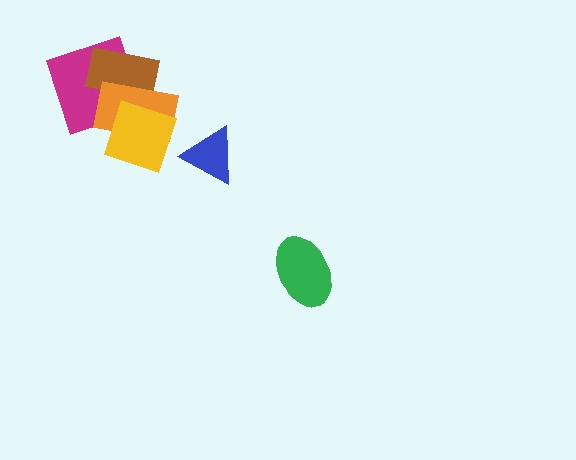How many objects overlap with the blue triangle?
0 objects overlap with the blue triangle.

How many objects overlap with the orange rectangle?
3 objects overlap with the orange rectangle.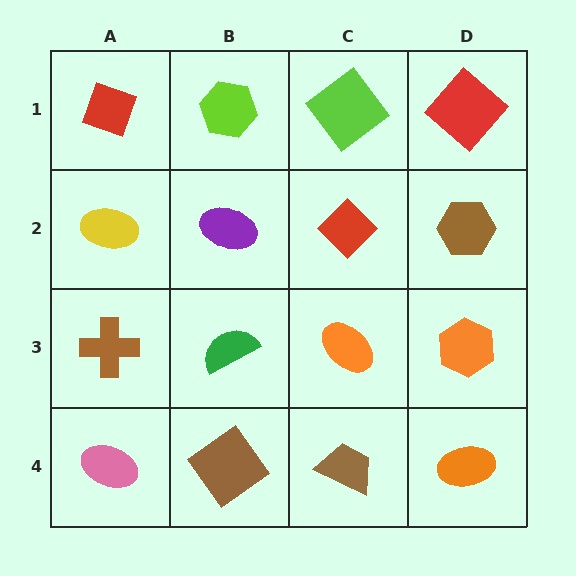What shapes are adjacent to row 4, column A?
A brown cross (row 3, column A), a brown diamond (row 4, column B).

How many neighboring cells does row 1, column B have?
3.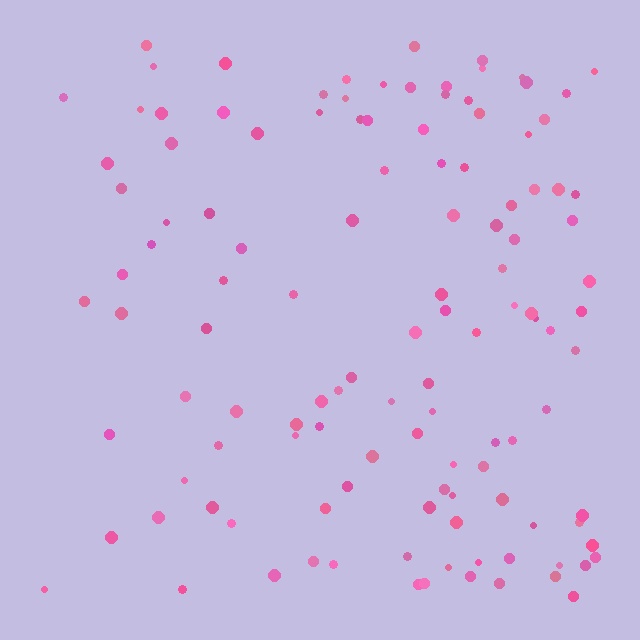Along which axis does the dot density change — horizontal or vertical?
Horizontal.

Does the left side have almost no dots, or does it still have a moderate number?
Still a moderate number, just noticeably fewer than the right.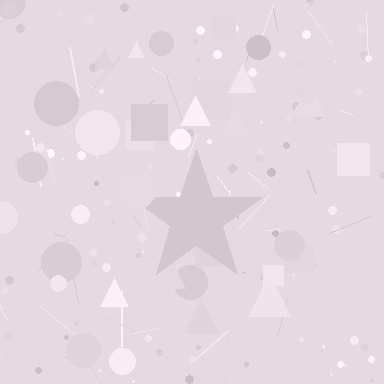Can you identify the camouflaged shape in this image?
The camouflaged shape is a star.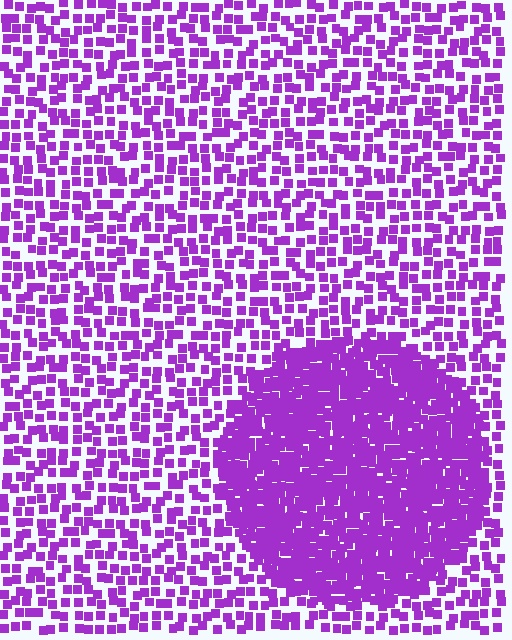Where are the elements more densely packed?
The elements are more densely packed inside the circle boundary.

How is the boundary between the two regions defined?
The boundary is defined by a change in element density (approximately 2.4x ratio). All elements are the same color, size, and shape.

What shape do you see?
I see a circle.